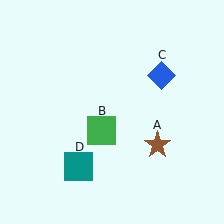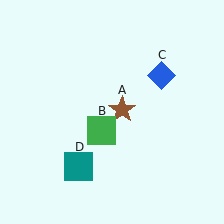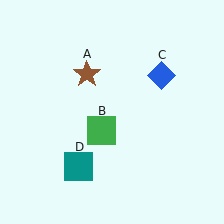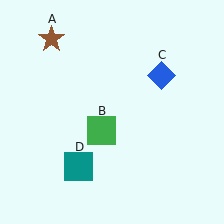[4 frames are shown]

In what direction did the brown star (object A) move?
The brown star (object A) moved up and to the left.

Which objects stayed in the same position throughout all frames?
Green square (object B) and blue diamond (object C) and teal square (object D) remained stationary.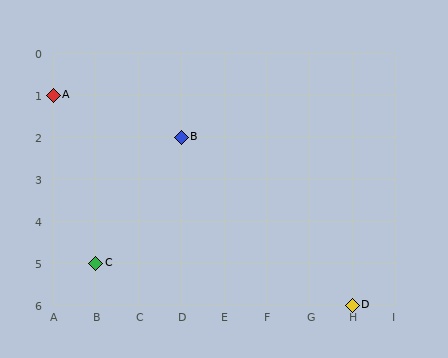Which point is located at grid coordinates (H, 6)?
Point D is at (H, 6).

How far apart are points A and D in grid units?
Points A and D are 7 columns and 5 rows apart (about 8.6 grid units diagonally).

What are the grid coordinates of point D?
Point D is at grid coordinates (H, 6).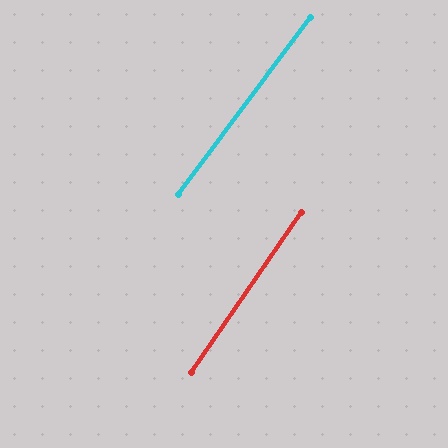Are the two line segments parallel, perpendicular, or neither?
Parallel — their directions differ by only 2.0°.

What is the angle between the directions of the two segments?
Approximately 2 degrees.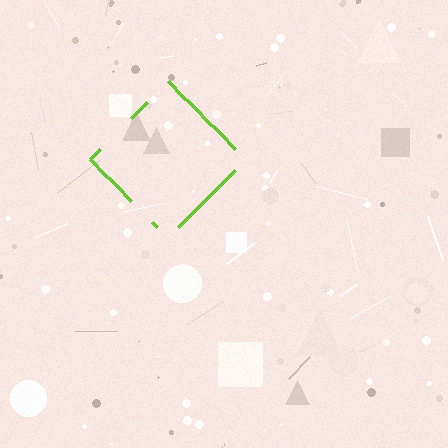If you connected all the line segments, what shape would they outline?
They would outline a diamond.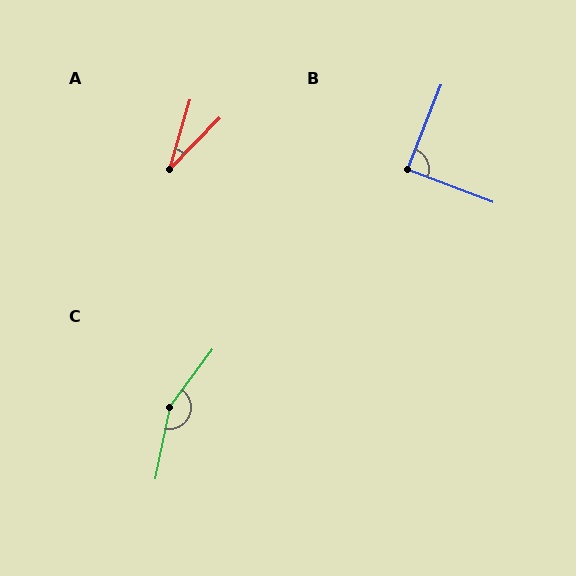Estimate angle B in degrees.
Approximately 89 degrees.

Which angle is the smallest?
A, at approximately 28 degrees.